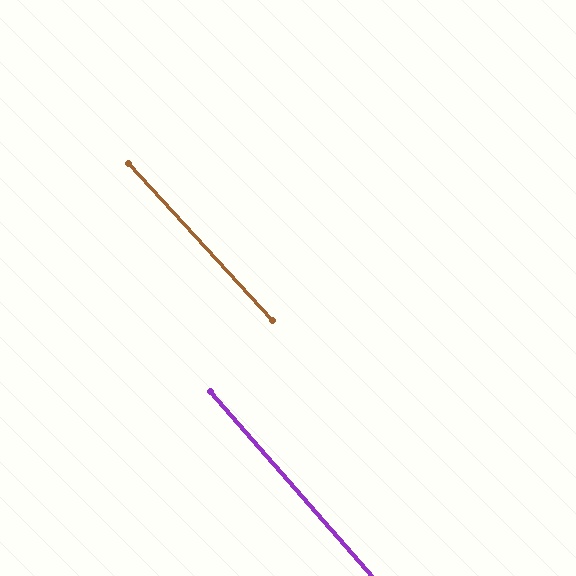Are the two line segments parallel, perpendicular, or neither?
Parallel — their directions differ by only 1.3°.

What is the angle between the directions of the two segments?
Approximately 1 degree.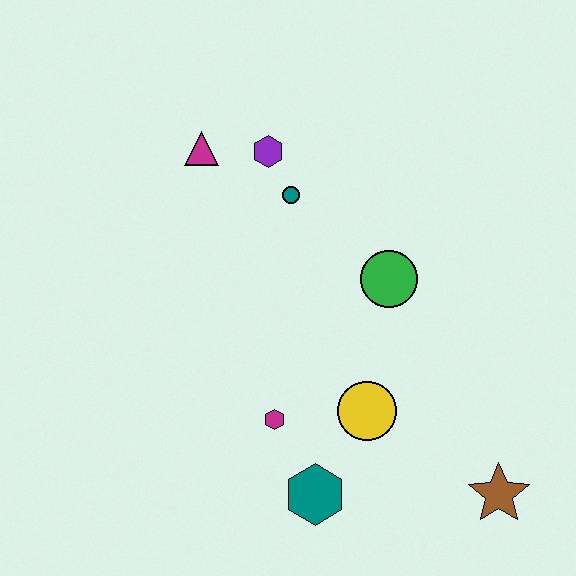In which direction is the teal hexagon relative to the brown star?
The teal hexagon is to the left of the brown star.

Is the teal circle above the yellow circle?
Yes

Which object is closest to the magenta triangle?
The purple hexagon is closest to the magenta triangle.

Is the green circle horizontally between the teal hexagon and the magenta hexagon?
No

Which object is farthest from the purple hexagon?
The brown star is farthest from the purple hexagon.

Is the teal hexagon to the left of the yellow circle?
Yes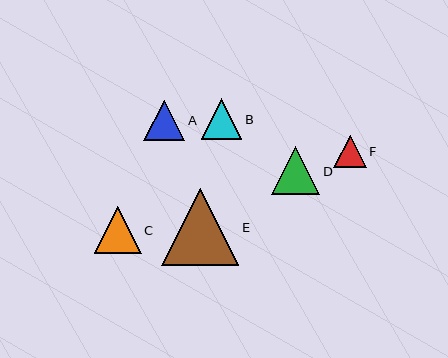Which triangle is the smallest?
Triangle F is the smallest with a size of approximately 32 pixels.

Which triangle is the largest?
Triangle E is the largest with a size of approximately 77 pixels.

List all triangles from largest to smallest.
From largest to smallest: E, D, C, A, B, F.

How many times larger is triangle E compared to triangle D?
Triangle E is approximately 1.6 times the size of triangle D.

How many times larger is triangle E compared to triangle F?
Triangle E is approximately 2.4 times the size of triangle F.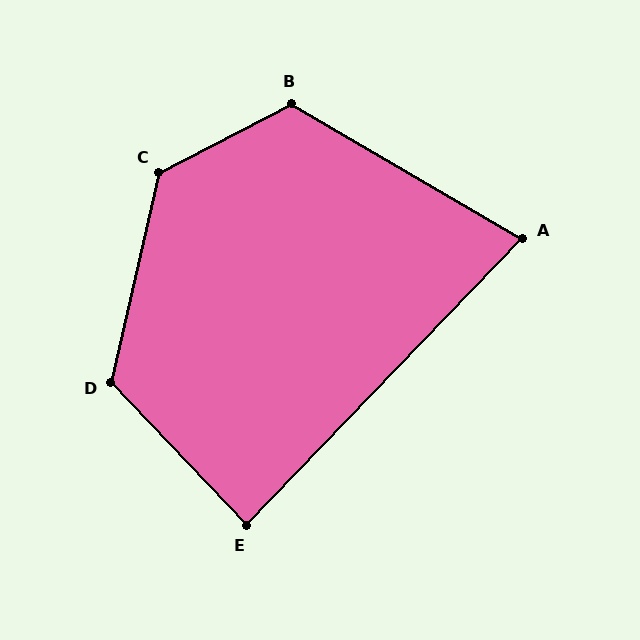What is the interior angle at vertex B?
Approximately 122 degrees (obtuse).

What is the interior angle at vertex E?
Approximately 87 degrees (approximately right).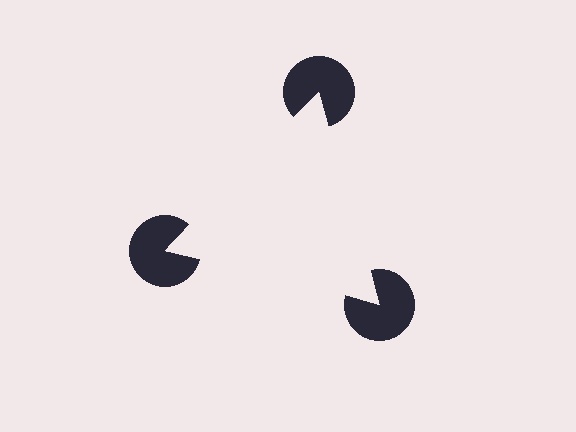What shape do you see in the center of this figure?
An illusory triangle — its edges are inferred from the aligned wedge cuts in the pac-man discs, not physically drawn.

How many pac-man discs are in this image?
There are 3 — one at each vertex of the illusory triangle.